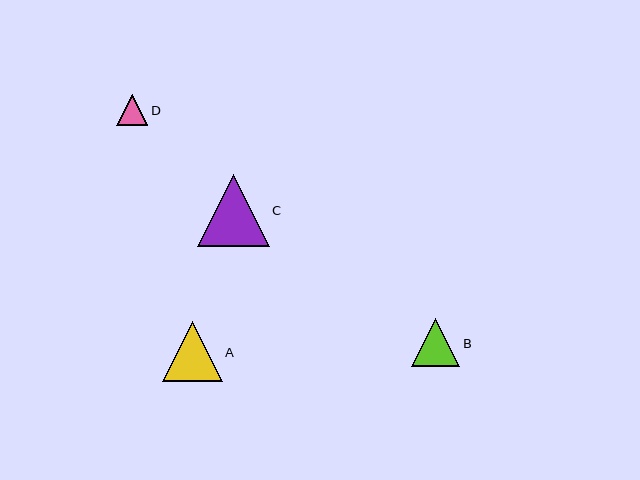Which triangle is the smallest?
Triangle D is the smallest with a size of approximately 31 pixels.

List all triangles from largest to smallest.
From largest to smallest: C, A, B, D.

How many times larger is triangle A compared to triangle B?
Triangle A is approximately 1.2 times the size of triangle B.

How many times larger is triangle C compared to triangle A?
Triangle C is approximately 1.2 times the size of triangle A.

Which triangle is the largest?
Triangle C is the largest with a size of approximately 72 pixels.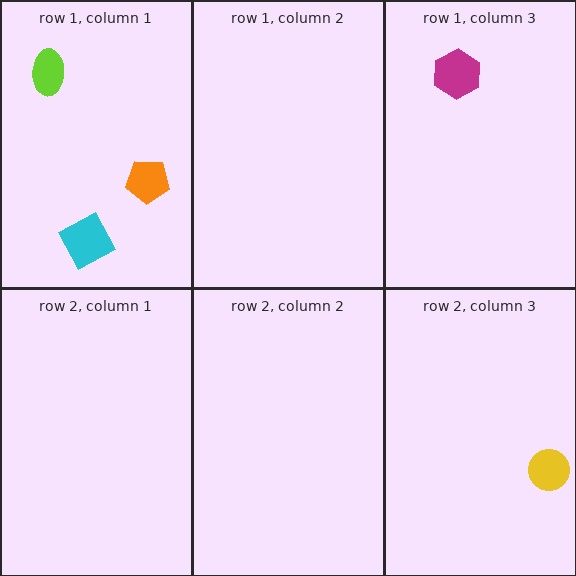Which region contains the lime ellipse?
The row 1, column 1 region.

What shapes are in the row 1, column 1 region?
The cyan diamond, the orange pentagon, the lime ellipse.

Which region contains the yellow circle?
The row 2, column 3 region.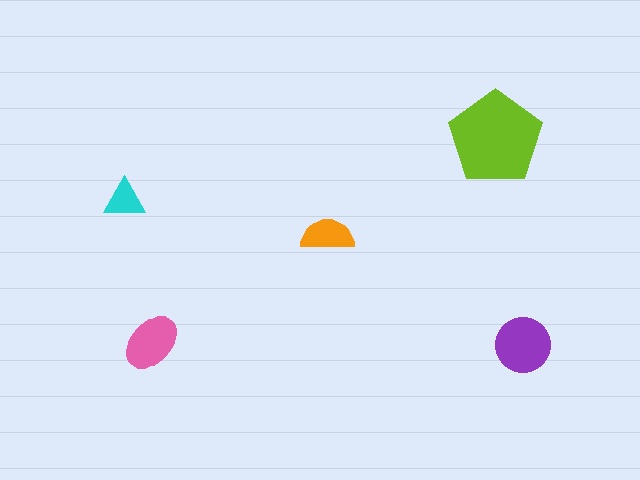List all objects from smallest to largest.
The cyan triangle, the orange semicircle, the pink ellipse, the purple circle, the lime pentagon.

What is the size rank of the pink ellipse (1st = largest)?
3rd.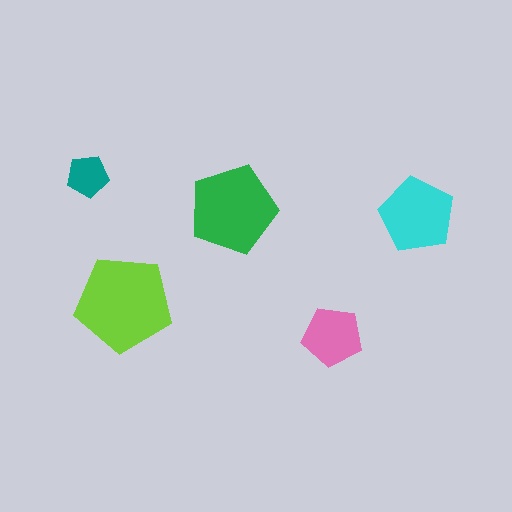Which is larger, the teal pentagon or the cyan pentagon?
The cyan one.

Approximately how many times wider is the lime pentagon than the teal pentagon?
About 2.5 times wider.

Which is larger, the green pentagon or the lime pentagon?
The lime one.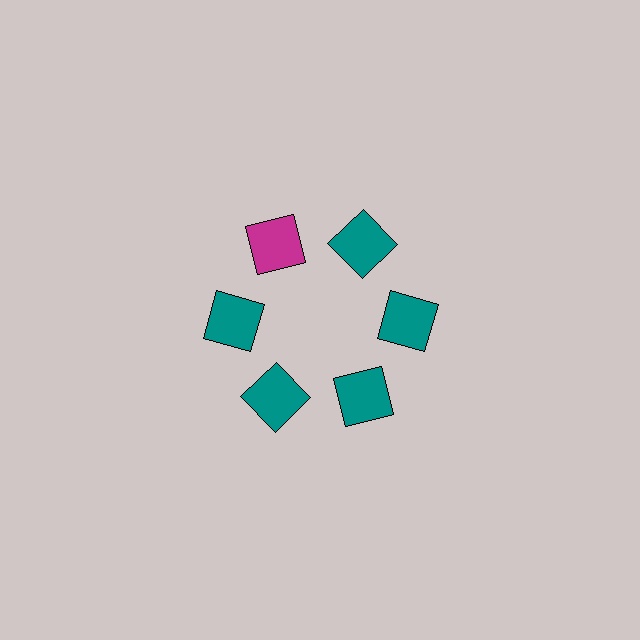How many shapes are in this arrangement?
There are 6 shapes arranged in a ring pattern.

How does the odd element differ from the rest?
It has a different color: magenta instead of teal.